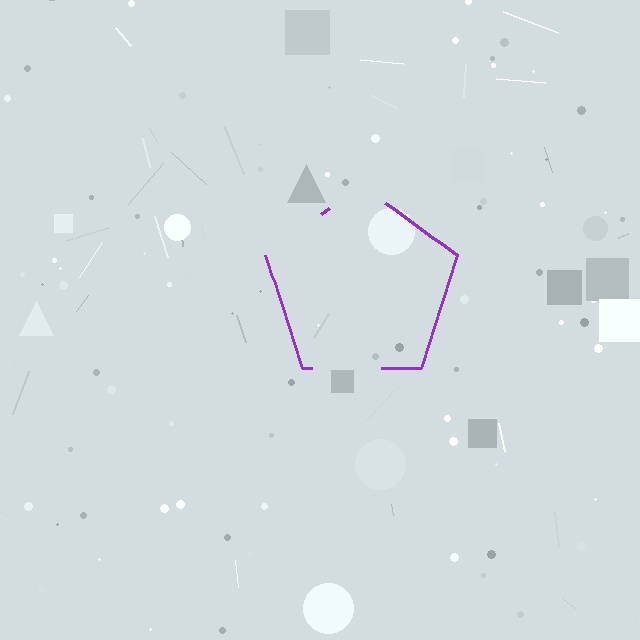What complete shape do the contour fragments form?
The contour fragments form a pentagon.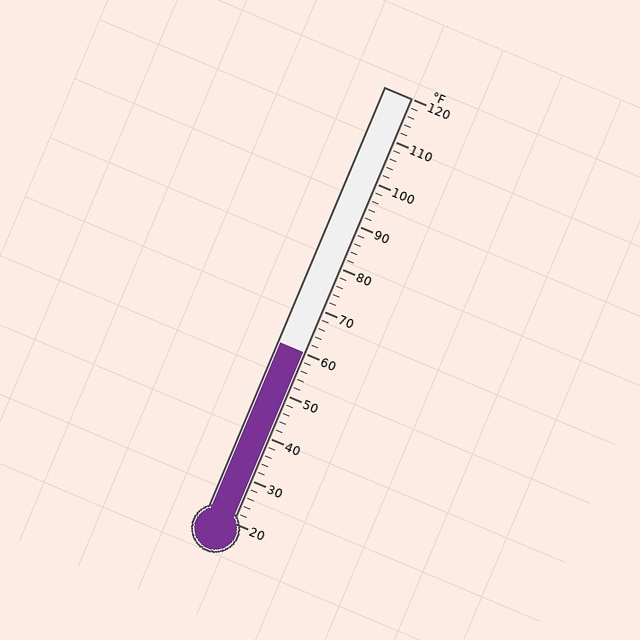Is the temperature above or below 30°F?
The temperature is above 30°F.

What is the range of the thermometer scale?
The thermometer scale ranges from 20°F to 120°F.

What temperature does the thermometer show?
The thermometer shows approximately 60°F.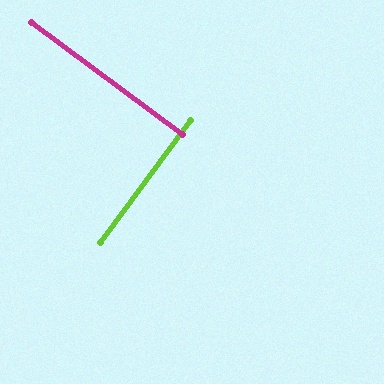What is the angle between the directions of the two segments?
Approximately 90 degrees.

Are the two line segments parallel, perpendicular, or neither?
Perpendicular — they meet at approximately 90°.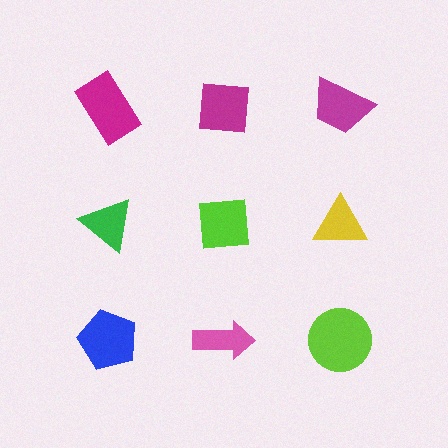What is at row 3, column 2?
A pink arrow.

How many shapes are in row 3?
3 shapes.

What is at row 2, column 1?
A green triangle.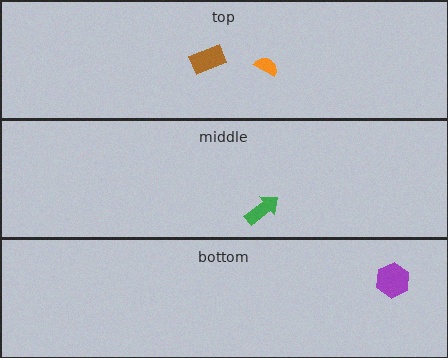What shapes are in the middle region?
The green arrow.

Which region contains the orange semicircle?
The top region.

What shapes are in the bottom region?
The purple hexagon.